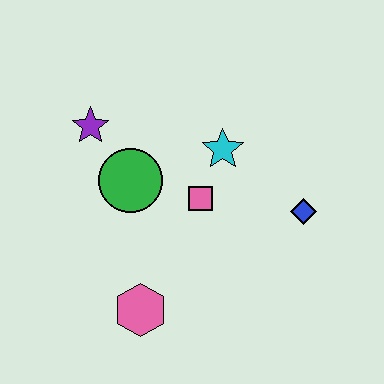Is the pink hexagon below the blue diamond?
Yes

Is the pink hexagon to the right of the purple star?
Yes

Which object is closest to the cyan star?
The pink square is closest to the cyan star.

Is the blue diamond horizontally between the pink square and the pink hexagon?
No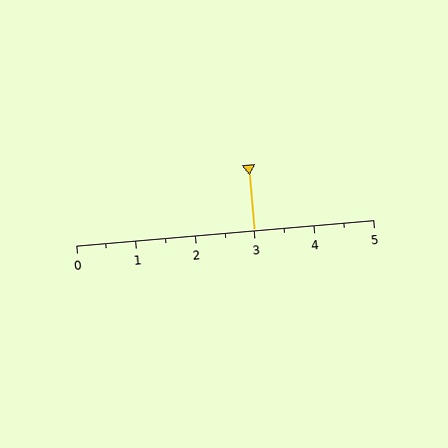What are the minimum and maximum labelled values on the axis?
The axis runs from 0 to 5.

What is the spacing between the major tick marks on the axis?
The major ticks are spaced 1 apart.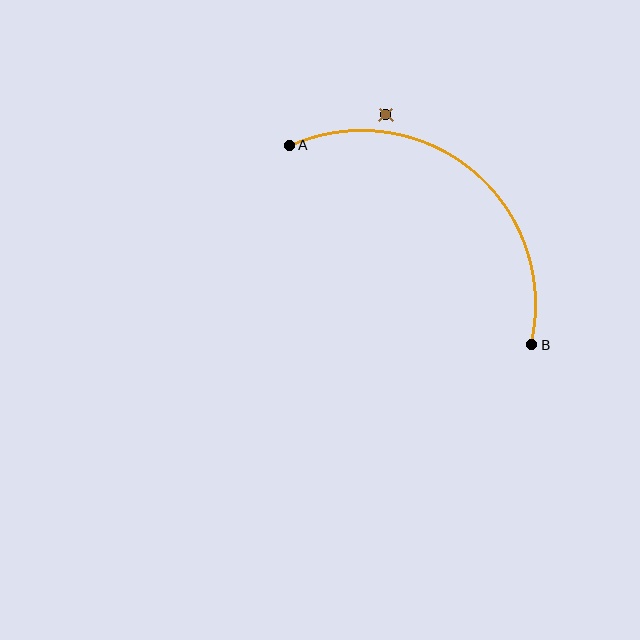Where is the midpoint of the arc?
The arc midpoint is the point on the curve farthest from the straight line joining A and B. It sits above and to the right of that line.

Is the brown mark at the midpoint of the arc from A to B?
No — the brown mark does not lie on the arc at all. It sits slightly outside the curve.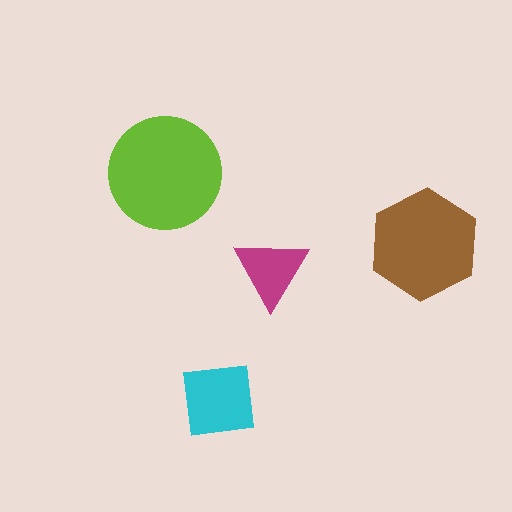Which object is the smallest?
The magenta triangle.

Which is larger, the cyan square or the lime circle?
The lime circle.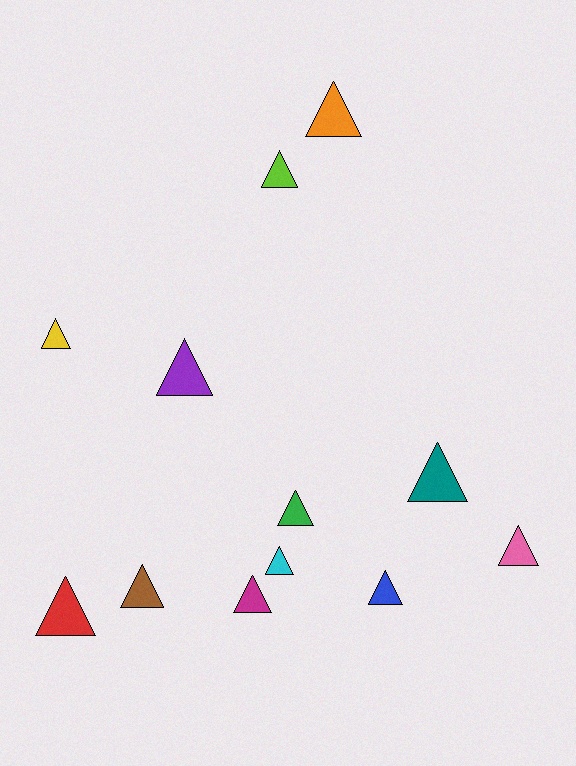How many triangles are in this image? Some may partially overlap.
There are 12 triangles.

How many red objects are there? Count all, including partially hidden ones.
There is 1 red object.